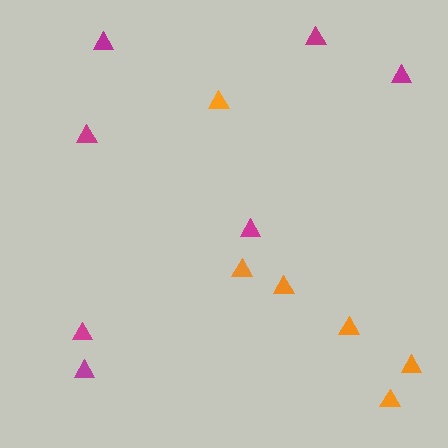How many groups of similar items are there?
There are 2 groups: one group of magenta triangles (7) and one group of orange triangles (6).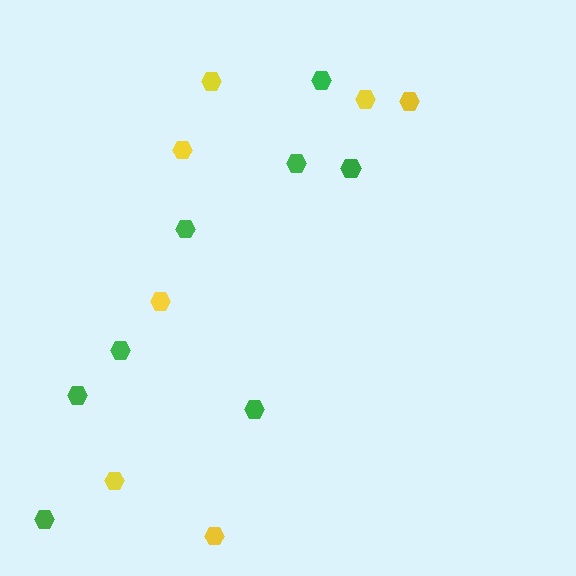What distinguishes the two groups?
There are 2 groups: one group of green hexagons (8) and one group of yellow hexagons (7).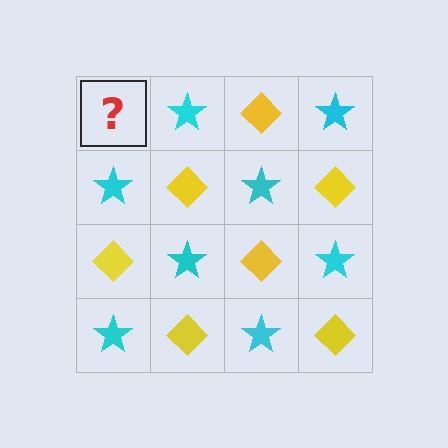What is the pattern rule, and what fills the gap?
The rule is that it alternates yellow diamond and cyan star in a checkerboard pattern. The gap should be filled with a yellow diamond.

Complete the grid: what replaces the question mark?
The question mark should be replaced with a yellow diamond.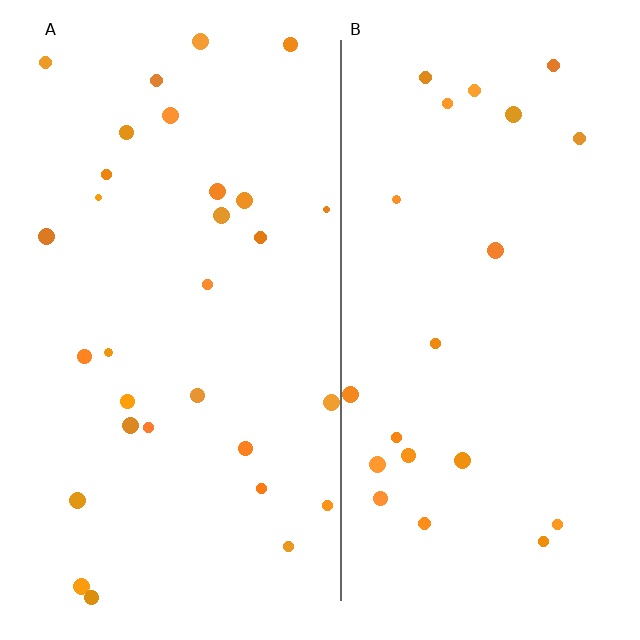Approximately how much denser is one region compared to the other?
Approximately 1.4× — region A over region B.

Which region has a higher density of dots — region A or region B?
A (the left).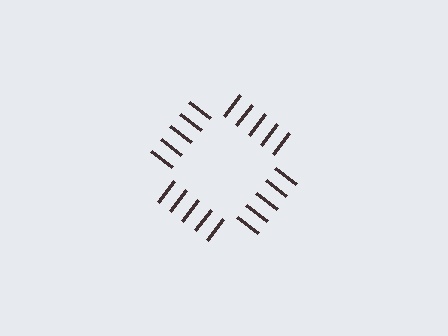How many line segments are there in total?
20 — 5 along each of the 4 edges.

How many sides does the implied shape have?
4 sides — the line-ends trace a square.